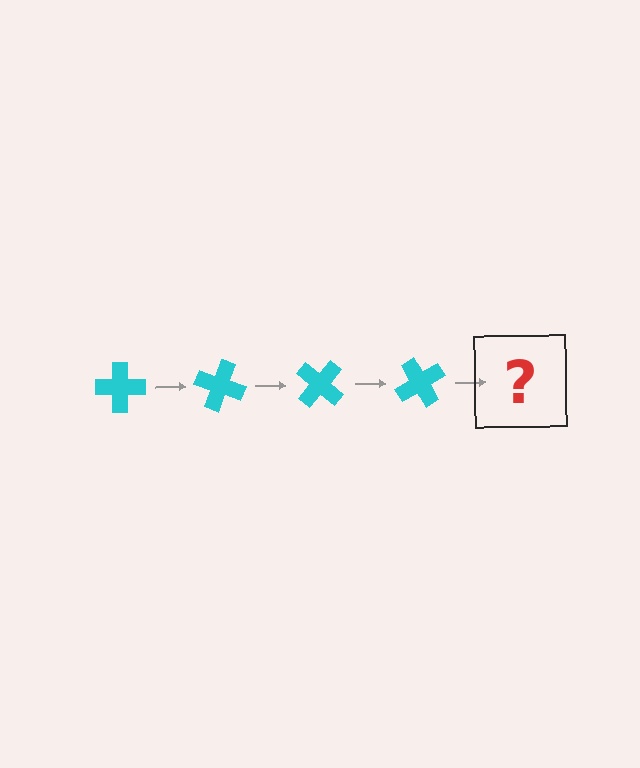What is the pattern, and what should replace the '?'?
The pattern is that the cross rotates 20 degrees each step. The '?' should be a cyan cross rotated 80 degrees.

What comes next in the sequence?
The next element should be a cyan cross rotated 80 degrees.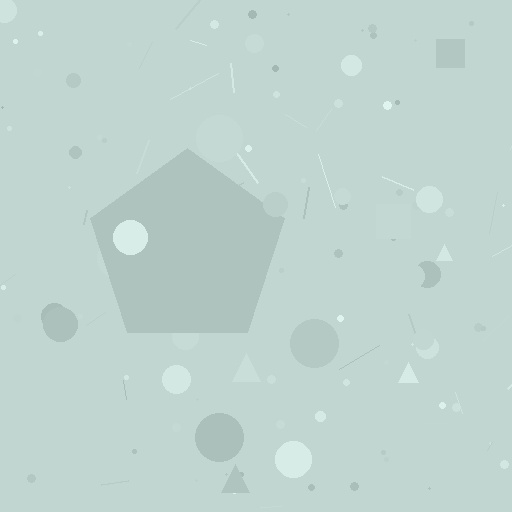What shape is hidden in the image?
A pentagon is hidden in the image.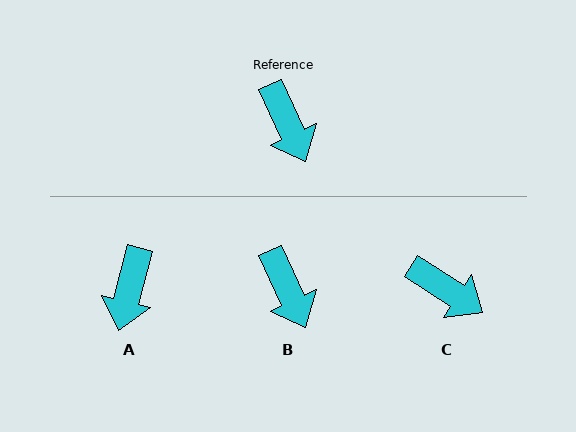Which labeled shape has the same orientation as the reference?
B.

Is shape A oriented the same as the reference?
No, it is off by about 39 degrees.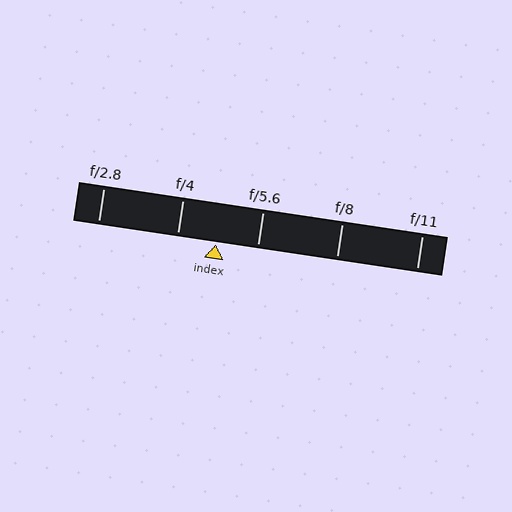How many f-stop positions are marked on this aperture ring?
There are 5 f-stop positions marked.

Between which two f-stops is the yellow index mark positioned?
The index mark is between f/4 and f/5.6.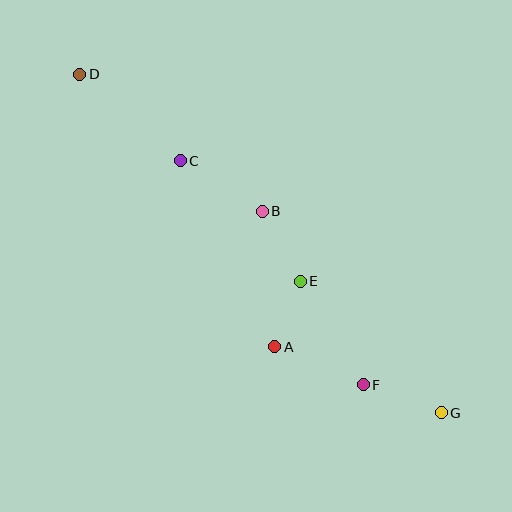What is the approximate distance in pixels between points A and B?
The distance between A and B is approximately 136 pixels.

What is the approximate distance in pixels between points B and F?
The distance between B and F is approximately 201 pixels.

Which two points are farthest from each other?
Points D and G are farthest from each other.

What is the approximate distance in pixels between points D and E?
The distance between D and E is approximately 303 pixels.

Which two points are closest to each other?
Points A and E are closest to each other.